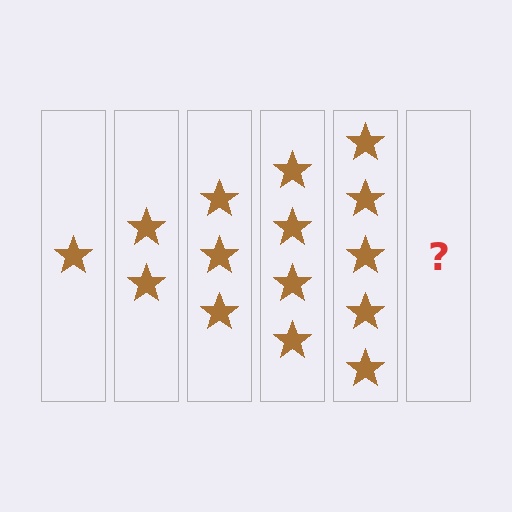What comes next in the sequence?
The next element should be 6 stars.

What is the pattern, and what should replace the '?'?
The pattern is that each step adds one more star. The '?' should be 6 stars.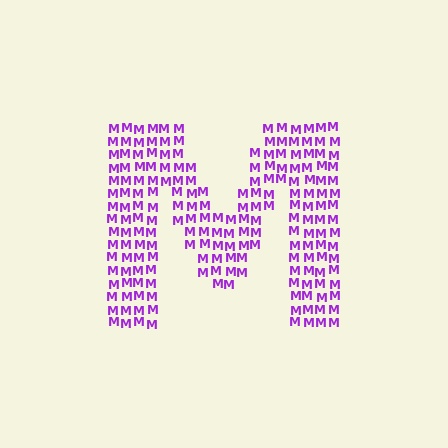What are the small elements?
The small elements are letter M's.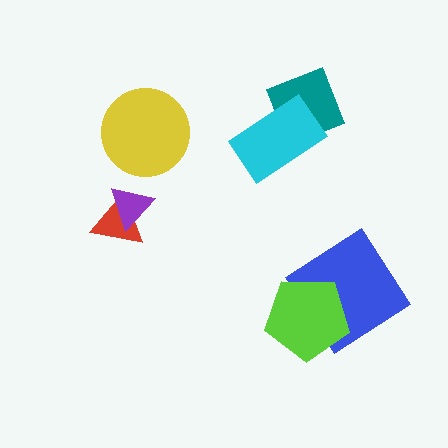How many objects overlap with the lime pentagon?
1 object overlaps with the lime pentagon.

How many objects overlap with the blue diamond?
1 object overlaps with the blue diamond.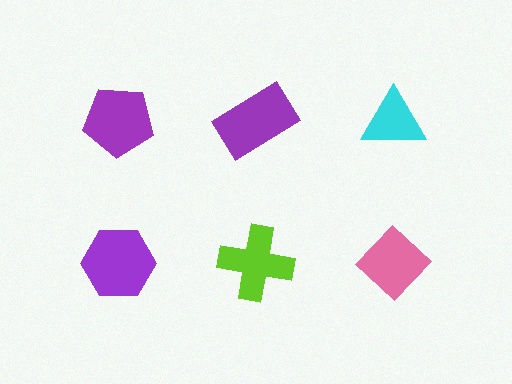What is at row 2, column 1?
A purple hexagon.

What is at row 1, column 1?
A purple pentagon.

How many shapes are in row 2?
3 shapes.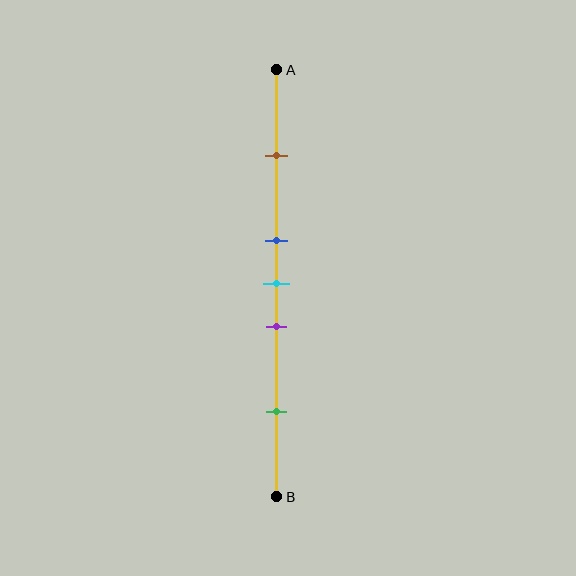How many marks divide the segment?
There are 5 marks dividing the segment.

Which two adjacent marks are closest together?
The blue and cyan marks are the closest adjacent pair.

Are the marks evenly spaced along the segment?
No, the marks are not evenly spaced.